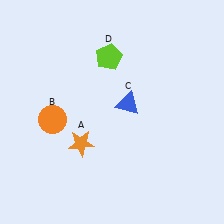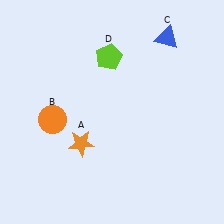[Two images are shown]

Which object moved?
The blue triangle (C) moved up.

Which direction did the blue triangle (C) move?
The blue triangle (C) moved up.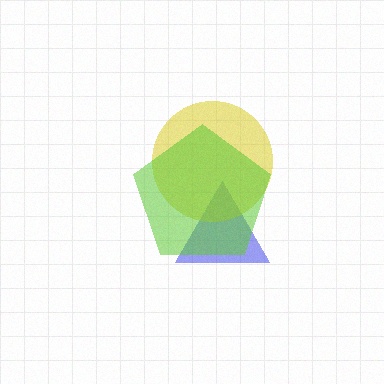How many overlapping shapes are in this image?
There are 3 overlapping shapes in the image.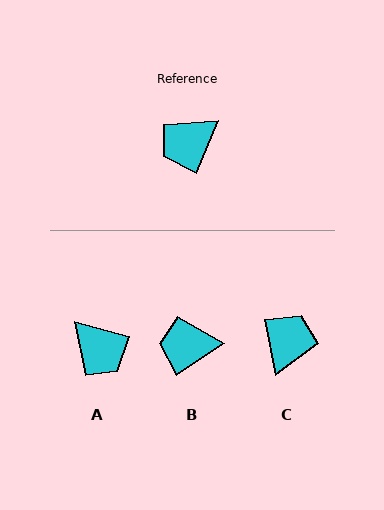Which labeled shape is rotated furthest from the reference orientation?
C, about 147 degrees away.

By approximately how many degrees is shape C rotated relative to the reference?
Approximately 147 degrees clockwise.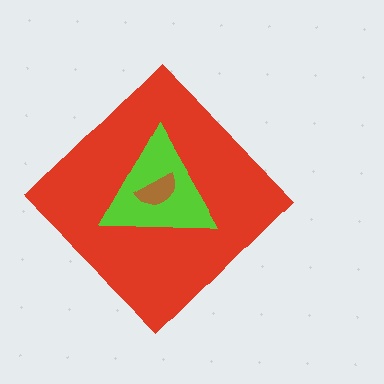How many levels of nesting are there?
3.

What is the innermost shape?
The brown semicircle.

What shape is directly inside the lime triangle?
The brown semicircle.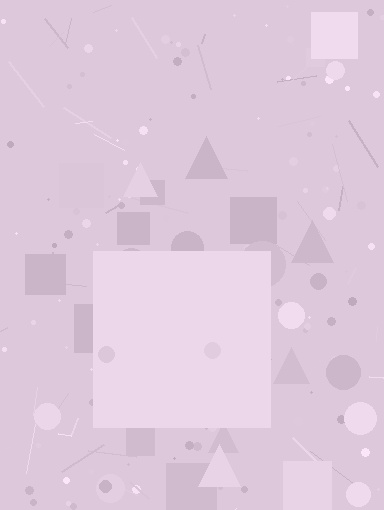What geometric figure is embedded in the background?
A square is embedded in the background.